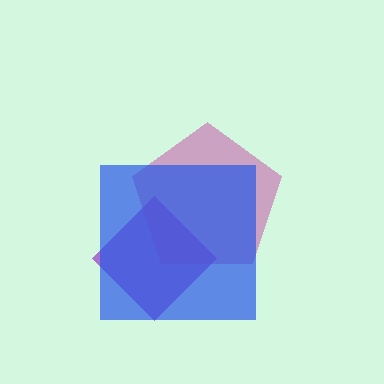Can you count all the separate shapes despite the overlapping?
Yes, there are 3 separate shapes.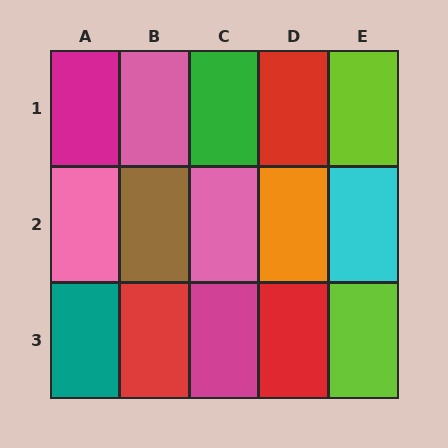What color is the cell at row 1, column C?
Green.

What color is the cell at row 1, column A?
Magenta.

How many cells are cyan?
1 cell is cyan.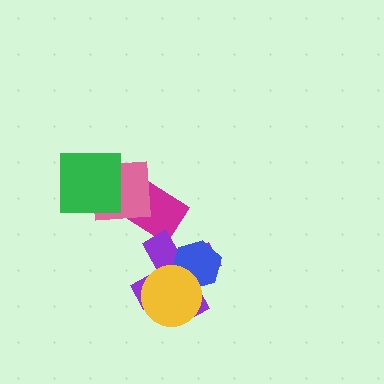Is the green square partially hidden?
No, no other shape covers it.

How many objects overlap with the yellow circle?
2 objects overlap with the yellow circle.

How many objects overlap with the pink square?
2 objects overlap with the pink square.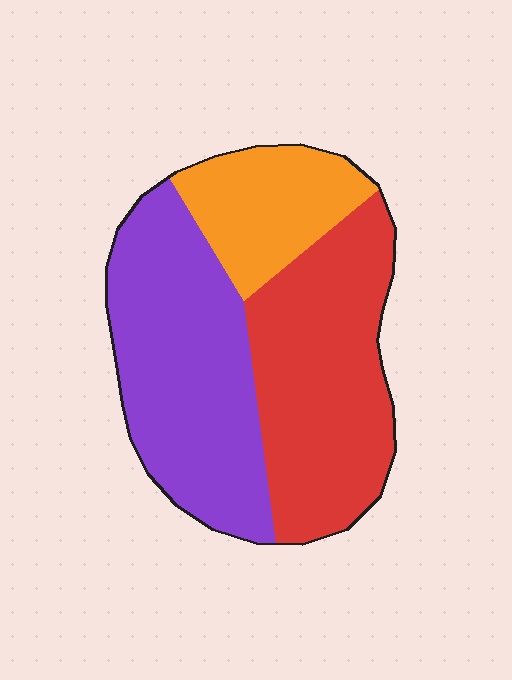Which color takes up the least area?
Orange, at roughly 20%.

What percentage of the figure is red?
Red takes up about two fifths (2/5) of the figure.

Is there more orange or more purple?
Purple.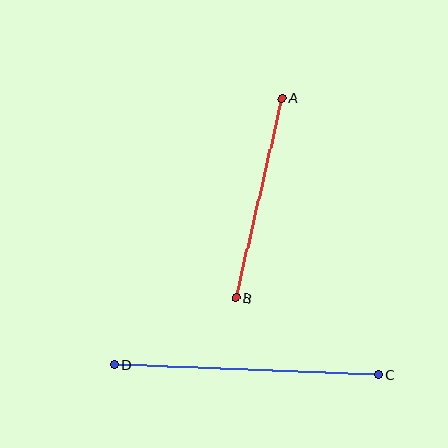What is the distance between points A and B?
The distance is approximately 205 pixels.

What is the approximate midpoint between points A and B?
The midpoint is at approximately (259, 198) pixels.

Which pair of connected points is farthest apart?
Points C and D are farthest apart.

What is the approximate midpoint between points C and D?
The midpoint is at approximately (246, 370) pixels.